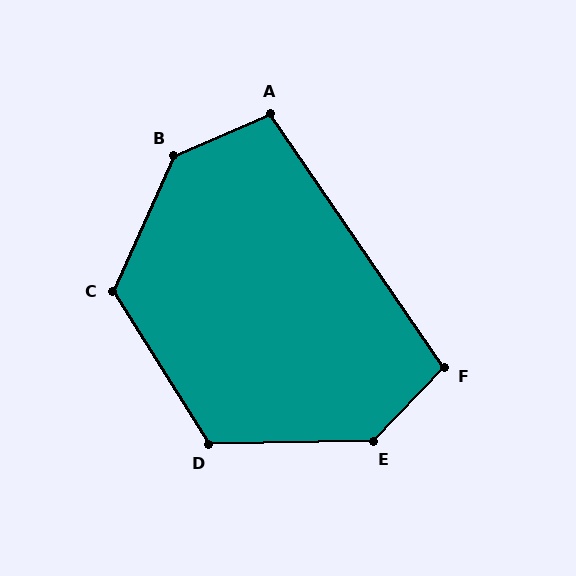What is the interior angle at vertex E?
Approximately 135 degrees (obtuse).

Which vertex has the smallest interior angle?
A, at approximately 101 degrees.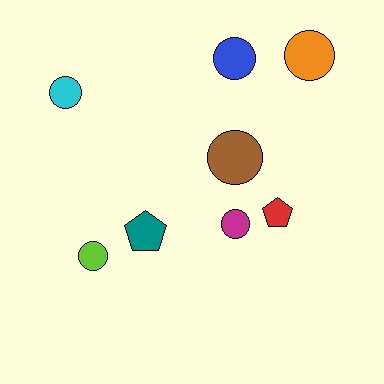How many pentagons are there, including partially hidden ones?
There are 2 pentagons.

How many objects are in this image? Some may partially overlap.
There are 8 objects.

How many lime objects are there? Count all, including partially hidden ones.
There is 1 lime object.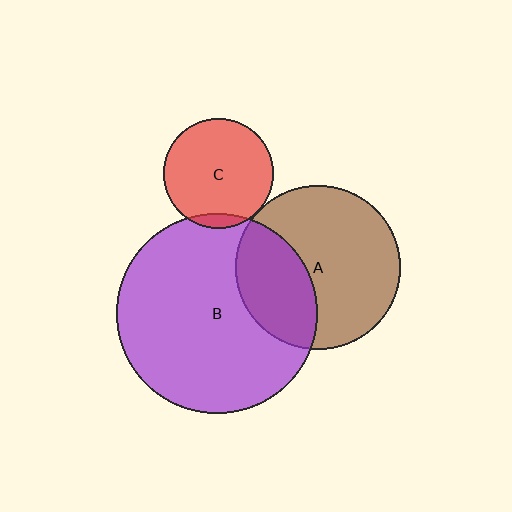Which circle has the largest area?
Circle B (purple).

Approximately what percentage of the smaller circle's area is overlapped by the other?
Approximately 5%.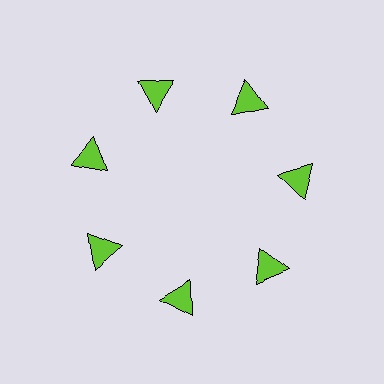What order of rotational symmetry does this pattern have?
This pattern has 7-fold rotational symmetry.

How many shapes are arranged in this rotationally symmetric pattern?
There are 7 shapes, arranged in 7 groups of 1.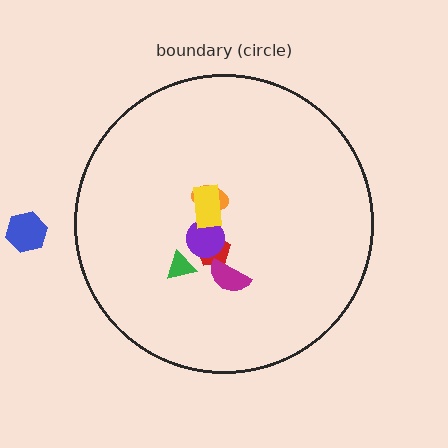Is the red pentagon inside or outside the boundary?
Inside.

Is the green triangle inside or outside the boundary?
Inside.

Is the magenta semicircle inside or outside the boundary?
Inside.